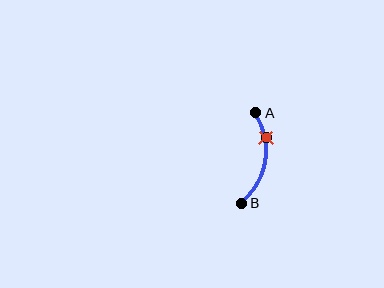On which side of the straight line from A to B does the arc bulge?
The arc bulges to the right of the straight line connecting A and B.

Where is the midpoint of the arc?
The arc midpoint is the point on the curve farthest from the straight line joining A and B. It sits to the right of that line.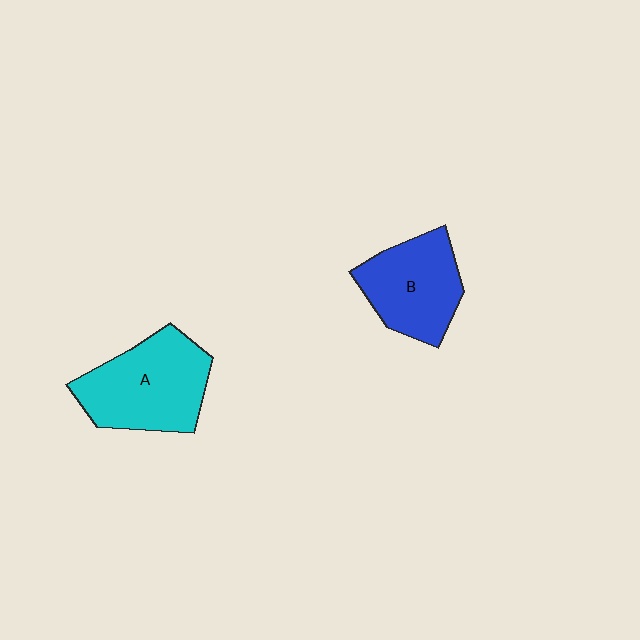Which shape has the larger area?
Shape A (cyan).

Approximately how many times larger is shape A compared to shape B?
Approximately 1.2 times.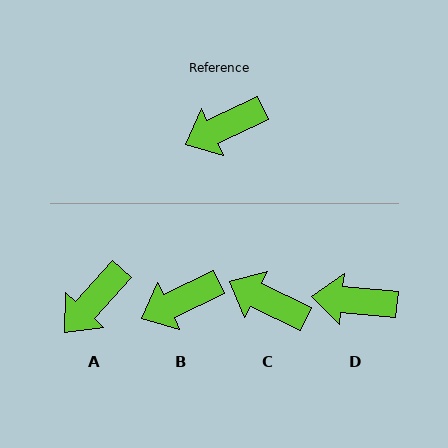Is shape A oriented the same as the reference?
No, it is off by about 23 degrees.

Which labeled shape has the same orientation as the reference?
B.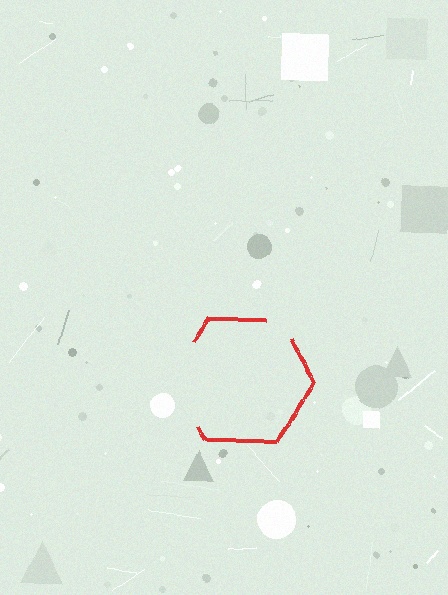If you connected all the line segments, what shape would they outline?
They would outline a hexagon.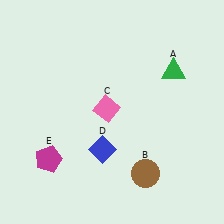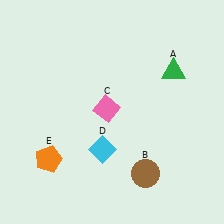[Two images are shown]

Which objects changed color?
D changed from blue to cyan. E changed from magenta to orange.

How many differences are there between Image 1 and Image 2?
There are 2 differences between the two images.